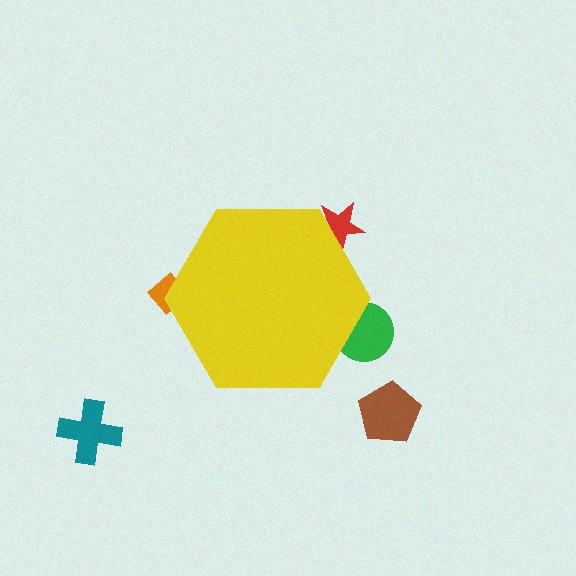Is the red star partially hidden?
Yes, the red star is partially hidden behind the yellow hexagon.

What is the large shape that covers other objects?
A yellow hexagon.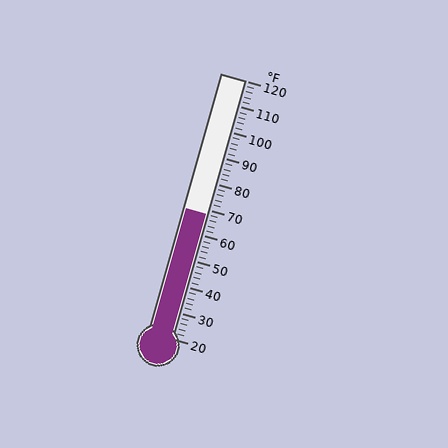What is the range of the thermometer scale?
The thermometer scale ranges from 20°F to 120°F.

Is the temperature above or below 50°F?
The temperature is above 50°F.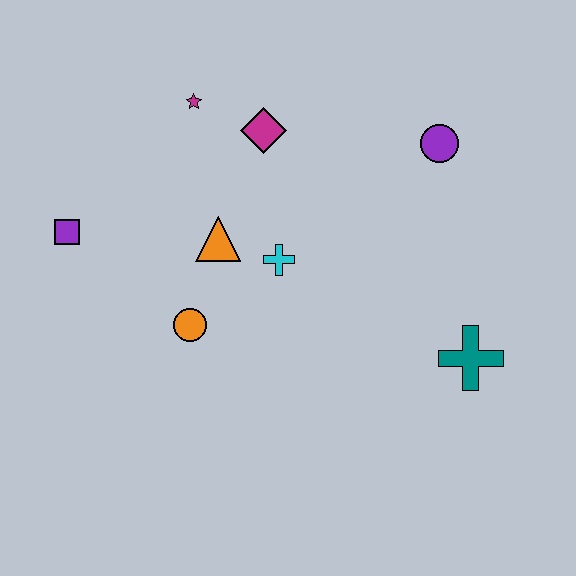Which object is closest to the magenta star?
The magenta diamond is closest to the magenta star.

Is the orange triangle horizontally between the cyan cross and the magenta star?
Yes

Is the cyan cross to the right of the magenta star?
Yes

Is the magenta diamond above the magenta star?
No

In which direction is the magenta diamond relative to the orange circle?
The magenta diamond is above the orange circle.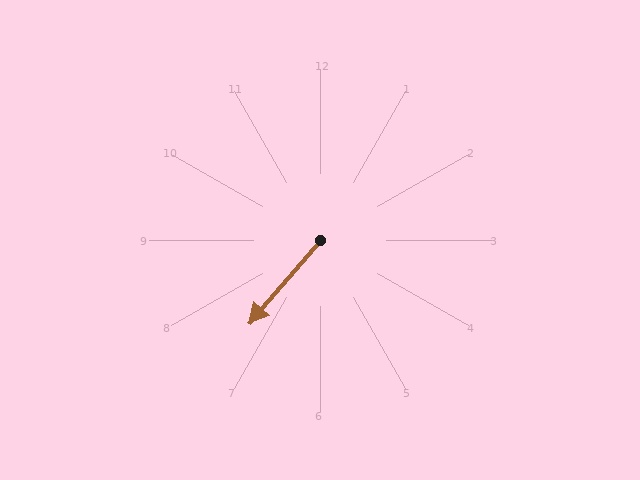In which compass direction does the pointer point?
Southwest.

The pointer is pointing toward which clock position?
Roughly 7 o'clock.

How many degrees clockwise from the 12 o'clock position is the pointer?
Approximately 220 degrees.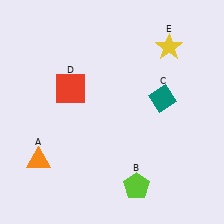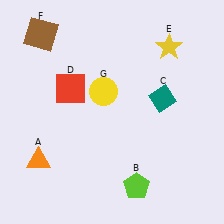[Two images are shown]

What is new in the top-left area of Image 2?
A brown square (F) was added in the top-left area of Image 2.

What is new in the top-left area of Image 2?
A yellow circle (G) was added in the top-left area of Image 2.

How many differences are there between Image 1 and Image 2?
There are 2 differences between the two images.